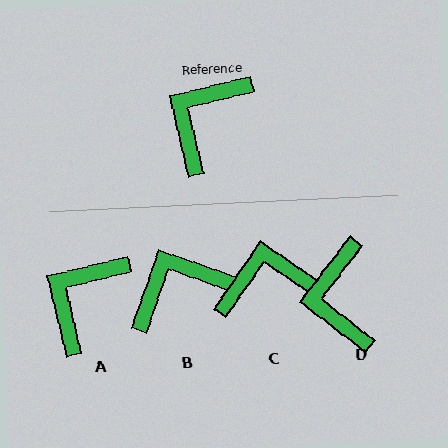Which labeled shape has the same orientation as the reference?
A.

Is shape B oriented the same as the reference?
No, it is off by about 33 degrees.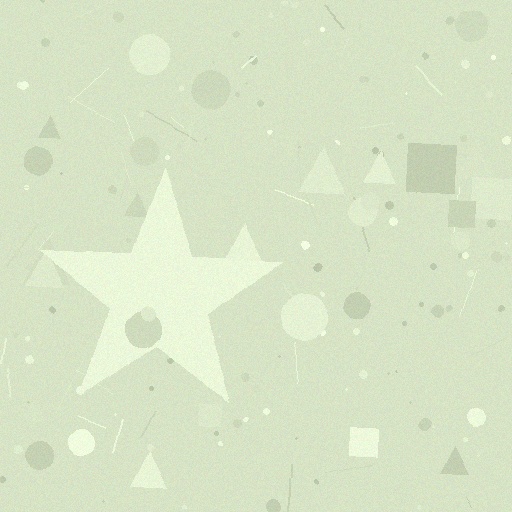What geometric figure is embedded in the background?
A star is embedded in the background.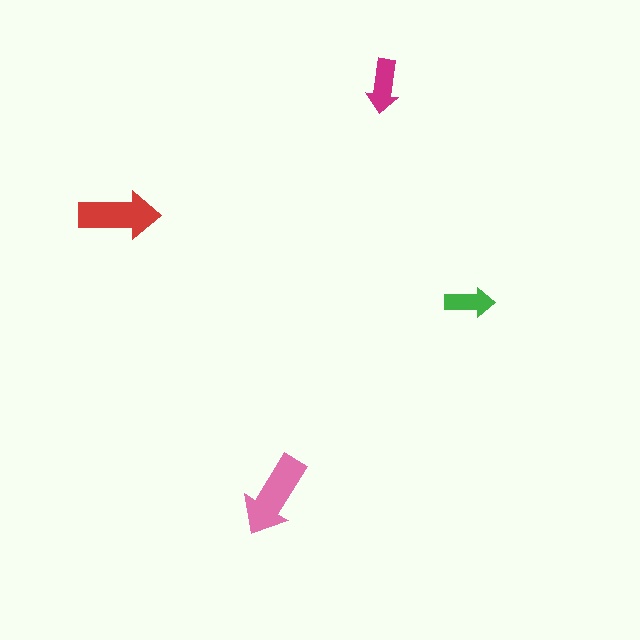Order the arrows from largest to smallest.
the pink one, the red one, the magenta one, the green one.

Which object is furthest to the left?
The red arrow is leftmost.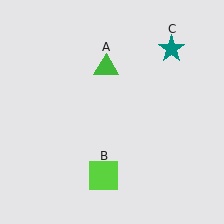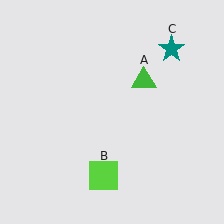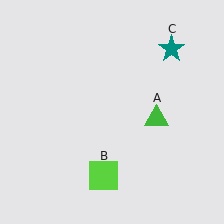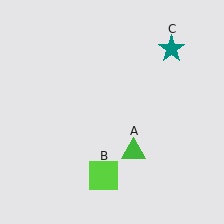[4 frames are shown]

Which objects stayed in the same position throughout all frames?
Lime square (object B) and teal star (object C) remained stationary.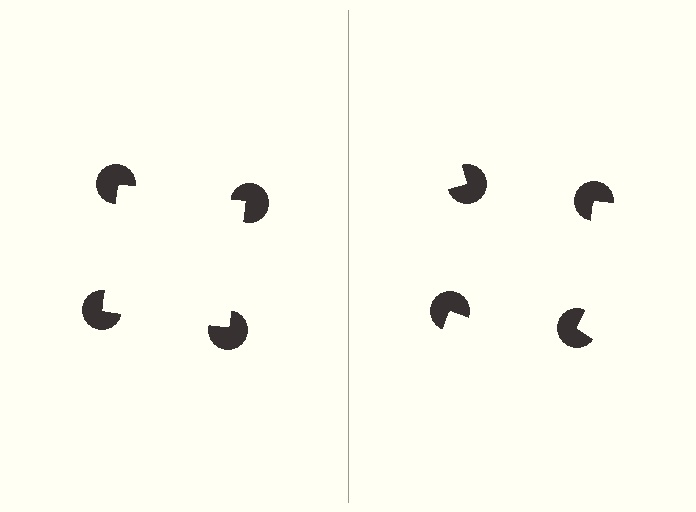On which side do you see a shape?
An illusory square appears on the left side. On the right side the wedge cuts are rotated, so no coherent shape forms.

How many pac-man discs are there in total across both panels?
8 — 4 on each side.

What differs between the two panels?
The pac-man discs are positioned identically on both sides; only the wedge orientations differ. On the left they align to a square; on the right they are misaligned.